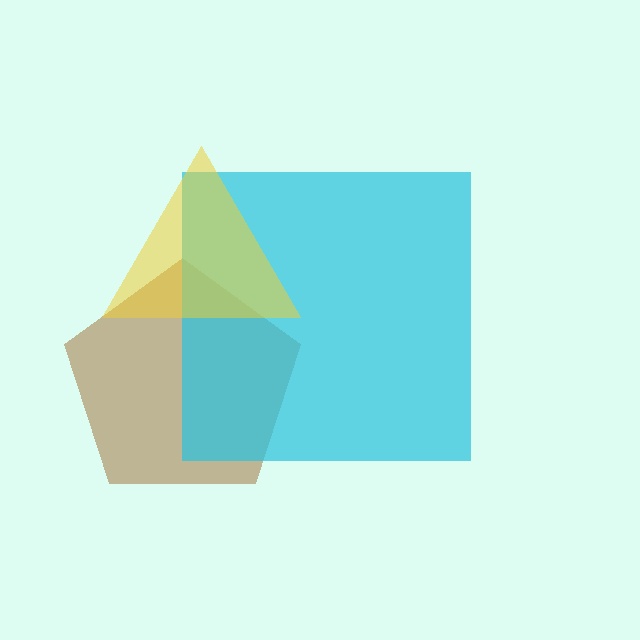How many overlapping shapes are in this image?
There are 3 overlapping shapes in the image.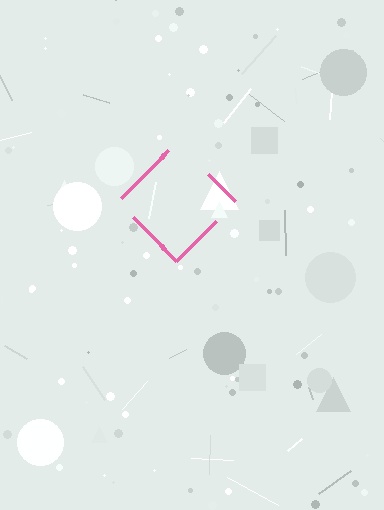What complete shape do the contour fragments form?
The contour fragments form a diamond.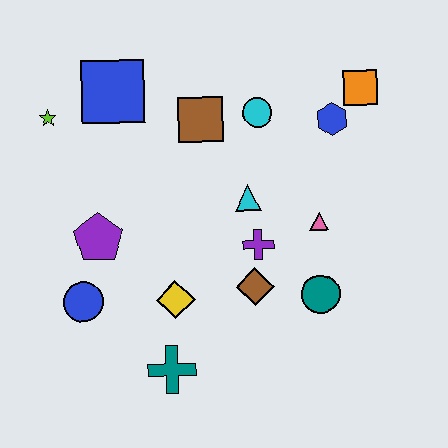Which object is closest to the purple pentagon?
The blue circle is closest to the purple pentagon.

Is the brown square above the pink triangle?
Yes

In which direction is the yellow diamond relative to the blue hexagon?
The yellow diamond is below the blue hexagon.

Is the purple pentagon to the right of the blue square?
No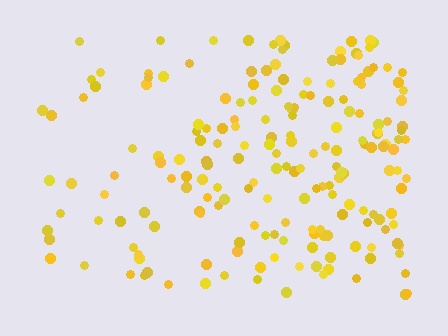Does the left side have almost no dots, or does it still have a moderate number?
Still a moderate number, just noticeably fewer than the right.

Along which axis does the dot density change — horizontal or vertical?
Horizontal.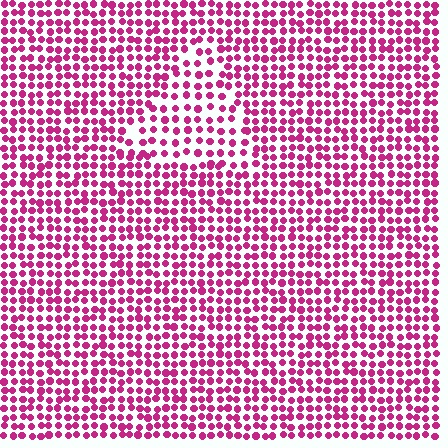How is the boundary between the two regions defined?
The boundary is defined by a change in element density (approximately 1.6x ratio). All elements are the same color, size, and shape.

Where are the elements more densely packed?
The elements are more densely packed outside the triangle boundary.